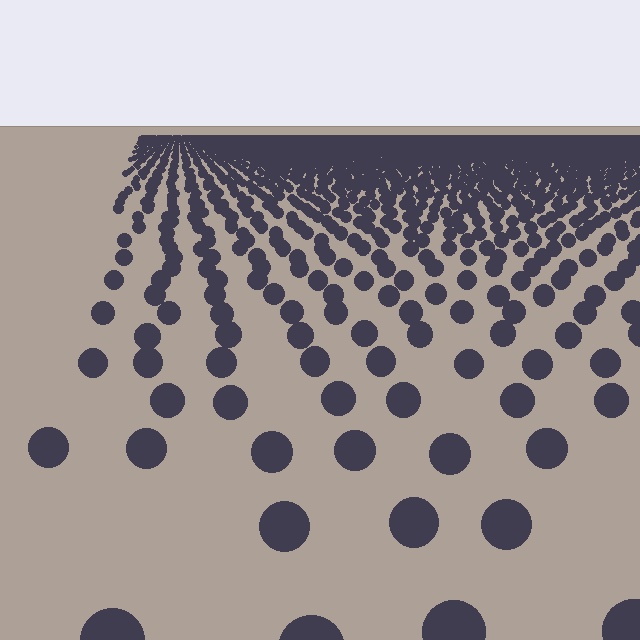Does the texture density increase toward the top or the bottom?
Density increases toward the top.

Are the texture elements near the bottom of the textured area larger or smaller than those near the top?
Larger. Near the bottom, elements are closer to the viewer and appear at a bigger on-screen size.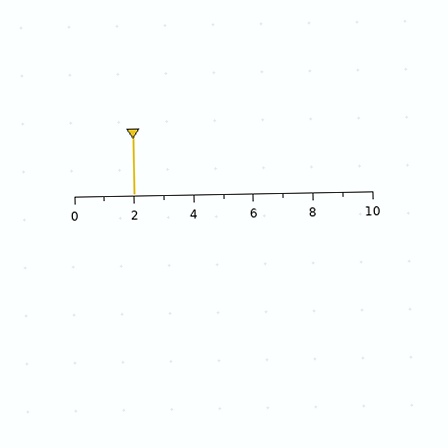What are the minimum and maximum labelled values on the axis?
The axis runs from 0 to 10.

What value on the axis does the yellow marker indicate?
The marker indicates approximately 2.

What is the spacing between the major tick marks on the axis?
The major ticks are spaced 2 apart.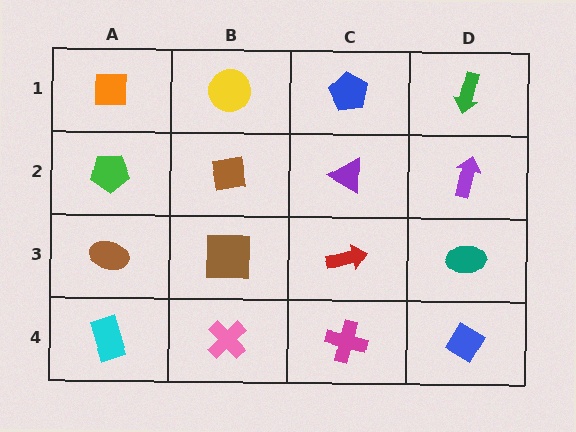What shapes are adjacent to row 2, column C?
A blue pentagon (row 1, column C), a red arrow (row 3, column C), a brown square (row 2, column B), a purple arrow (row 2, column D).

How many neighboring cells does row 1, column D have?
2.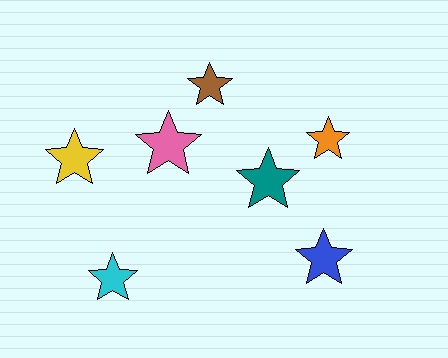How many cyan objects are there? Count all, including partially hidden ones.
There is 1 cyan object.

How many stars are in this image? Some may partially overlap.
There are 7 stars.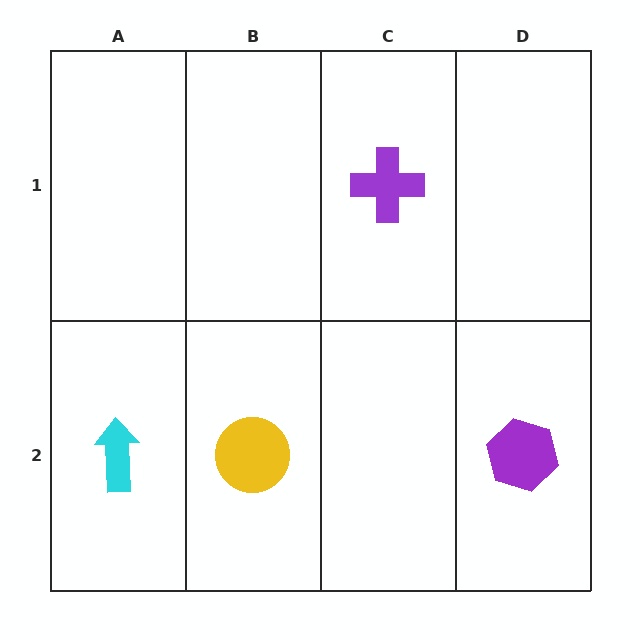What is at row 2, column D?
A purple hexagon.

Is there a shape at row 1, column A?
No, that cell is empty.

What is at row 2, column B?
A yellow circle.